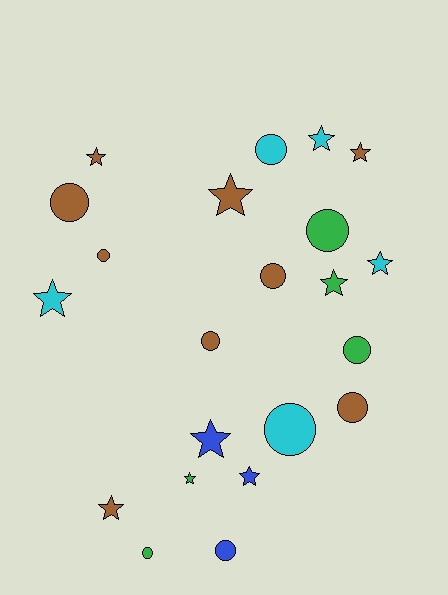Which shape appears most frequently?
Circle, with 11 objects.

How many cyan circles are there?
There are 2 cyan circles.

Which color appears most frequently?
Brown, with 9 objects.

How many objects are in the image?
There are 22 objects.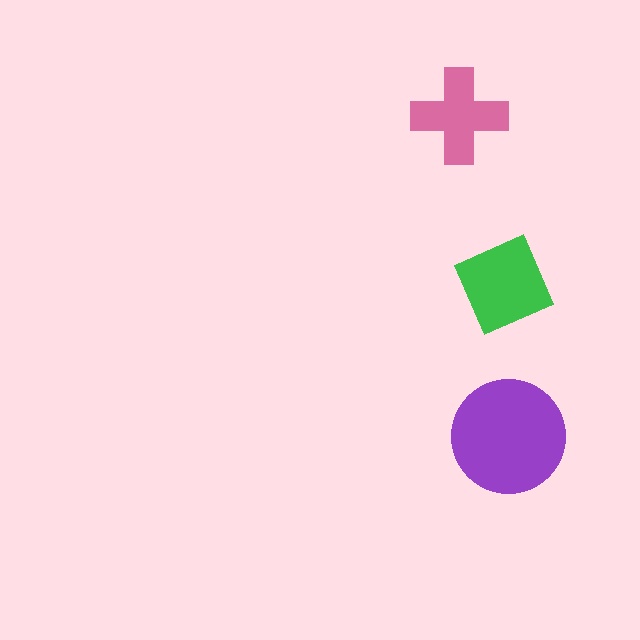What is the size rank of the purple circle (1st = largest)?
1st.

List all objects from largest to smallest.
The purple circle, the green square, the pink cross.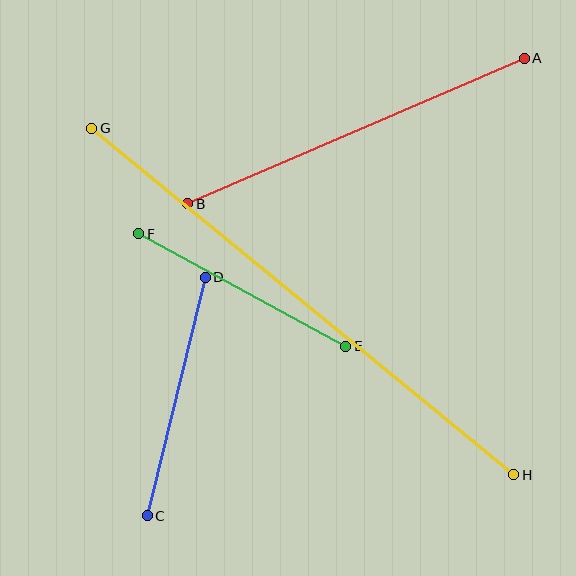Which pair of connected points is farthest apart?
Points G and H are farthest apart.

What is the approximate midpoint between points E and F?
The midpoint is at approximately (242, 290) pixels.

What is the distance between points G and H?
The distance is approximately 546 pixels.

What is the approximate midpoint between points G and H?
The midpoint is at approximately (303, 302) pixels.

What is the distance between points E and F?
The distance is approximately 235 pixels.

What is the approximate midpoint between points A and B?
The midpoint is at approximately (356, 131) pixels.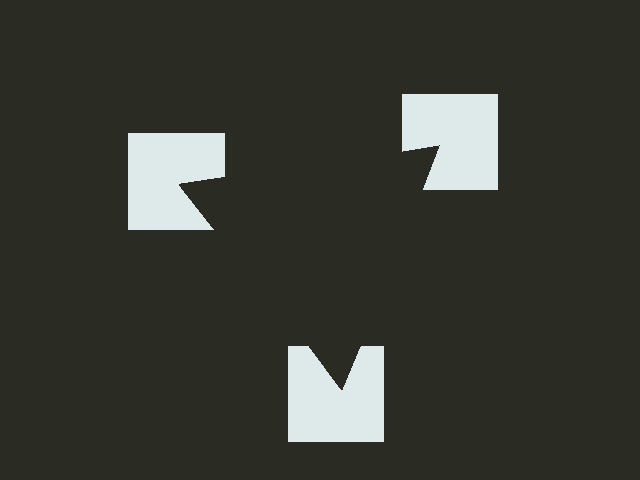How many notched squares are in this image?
There are 3 — one at each vertex of the illusory triangle.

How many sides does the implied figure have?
3 sides.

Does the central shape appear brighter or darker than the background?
It typically appears slightly darker than the background, even though no actual brightness change is drawn.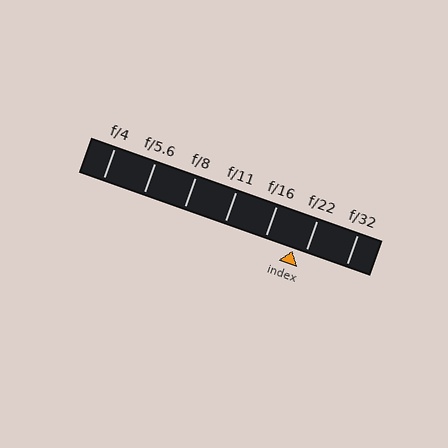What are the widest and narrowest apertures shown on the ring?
The widest aperture shown is f/4 and the narrowest is f/32.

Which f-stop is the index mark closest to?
The index mark is closest to f/22.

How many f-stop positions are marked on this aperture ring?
There are 7 f-stop positions marked.